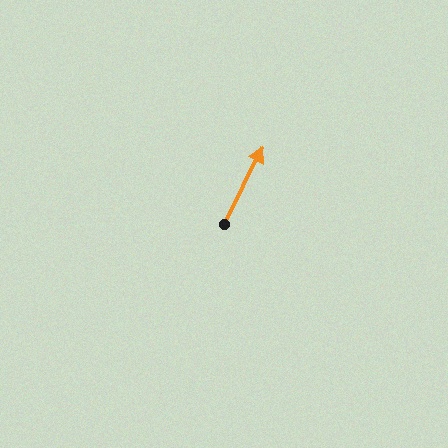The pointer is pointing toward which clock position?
Roughly 1 o'clock.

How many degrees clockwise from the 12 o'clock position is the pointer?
Approximately 27 degrees.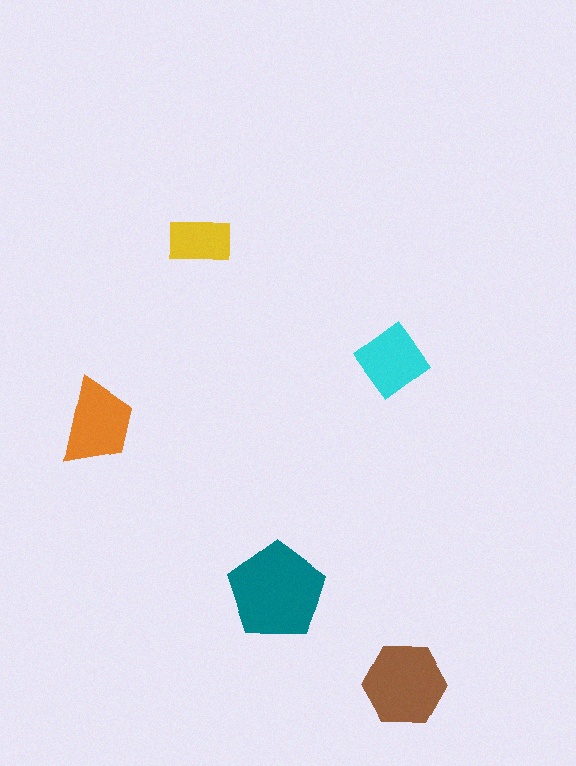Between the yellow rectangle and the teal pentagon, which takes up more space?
The teal pentagon.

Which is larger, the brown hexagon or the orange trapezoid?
The brown hexagon.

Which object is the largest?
The teal pentagon.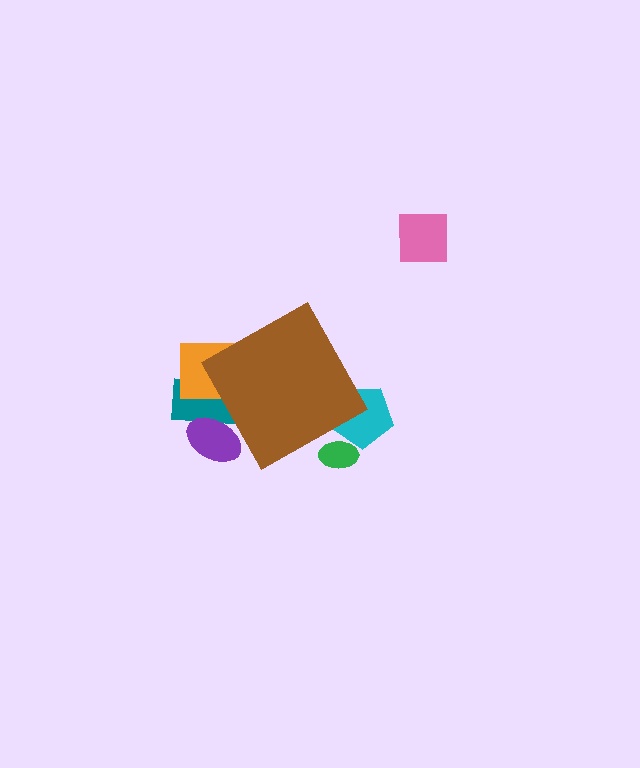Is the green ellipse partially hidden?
Yes, the green ellipse is partially hidden behind the brown diamond.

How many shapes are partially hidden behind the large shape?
5 shapes are partially hidden.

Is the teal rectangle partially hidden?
Yes, the teal rectangle is partially hidden behind the brown diamond.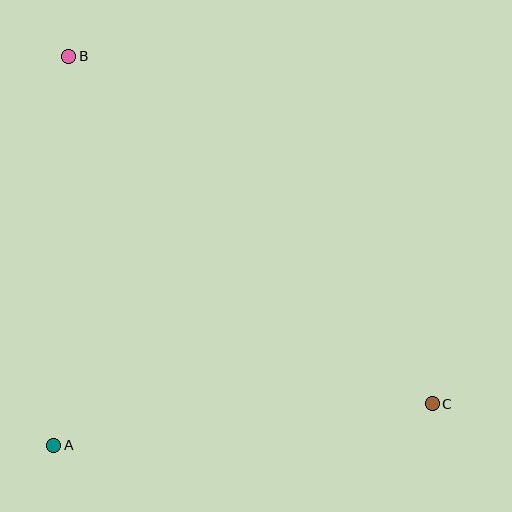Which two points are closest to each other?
Points A and C are closest to each other.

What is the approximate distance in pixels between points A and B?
The distance between A and B is approximately 389 pixels.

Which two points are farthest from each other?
Points B and C are farthest from each other.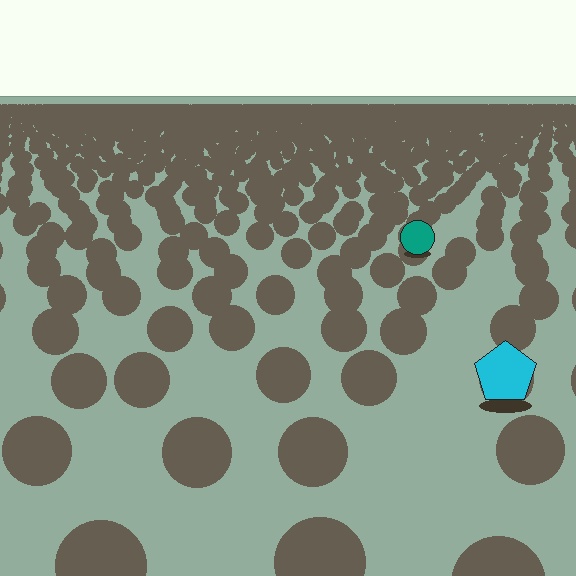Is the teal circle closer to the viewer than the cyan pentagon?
No. The cyan pentagon is closer — you can tell from the texture gradient: the ground texture is coarser near it.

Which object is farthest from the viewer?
The teal circle is farthest from the viewer. It appears smaller and the ground texture around it is denser.